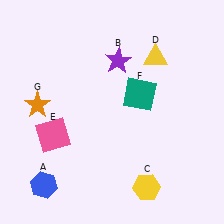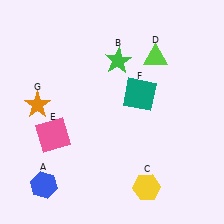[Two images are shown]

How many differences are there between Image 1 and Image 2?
There are 2 differences between the two images.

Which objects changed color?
B changed from purple to green. D changed from yellow to lime.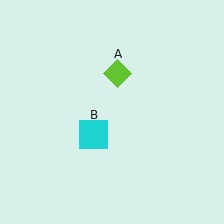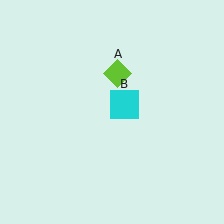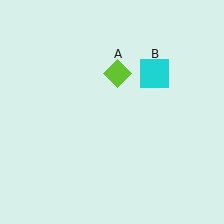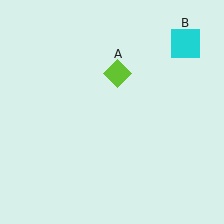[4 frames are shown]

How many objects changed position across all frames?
1 object changed position: cyan square (object B).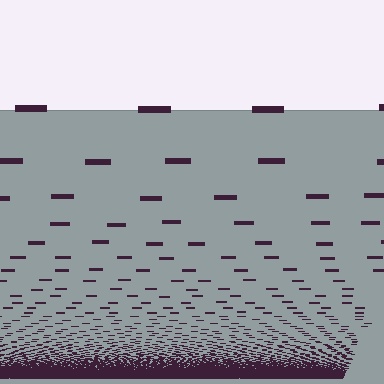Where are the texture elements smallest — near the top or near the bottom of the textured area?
Near the bottom.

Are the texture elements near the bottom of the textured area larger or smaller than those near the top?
Smaller. The gradient is inverted — elements near the bottom are smaller and denser.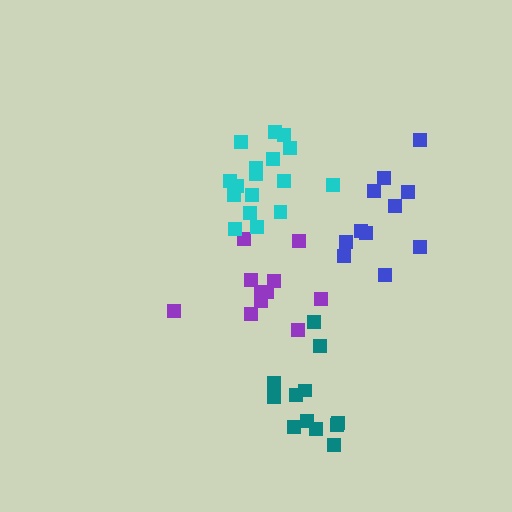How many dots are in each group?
Group 1: 11 dots, Group 2: 12 dots, Group 3: 11 dots, Group 4: 17 dots (51 total).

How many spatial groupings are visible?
There are 4 spatial groupings.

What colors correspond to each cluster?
The clusters are colored: blue, teal, purple, cyan.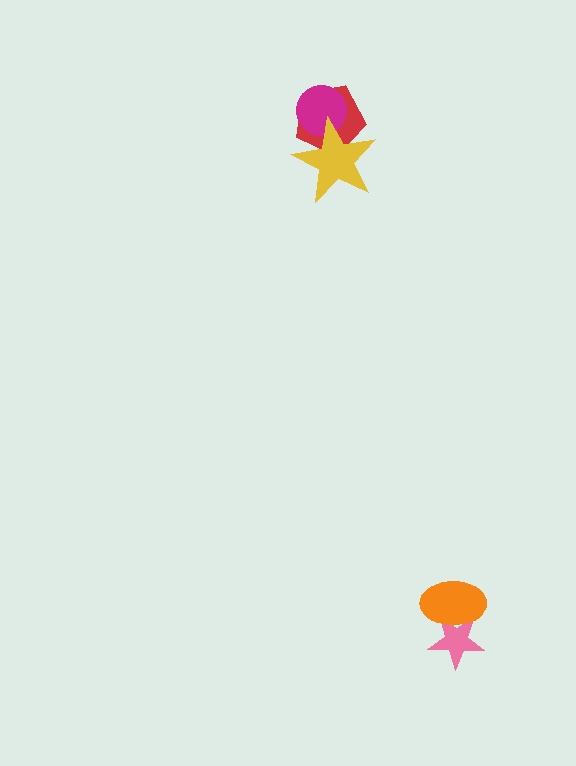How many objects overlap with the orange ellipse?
1 object overlaps with the orange ellipse.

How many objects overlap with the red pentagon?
2 objects overlap with the red pentagon.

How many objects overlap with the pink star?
1 object overlaps with the pink star.